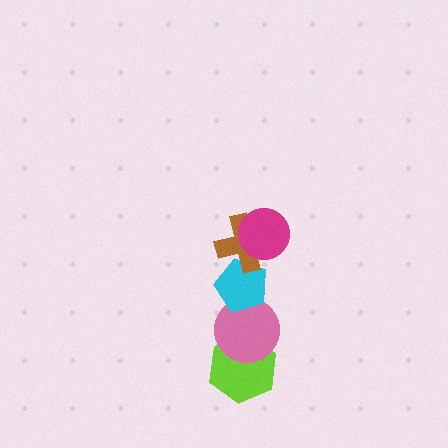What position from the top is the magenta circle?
The magenta circle is 1st from the top.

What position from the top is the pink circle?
The pink circle is 4th from the top.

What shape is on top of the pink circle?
The cyan pentagon is on top of the pink circle.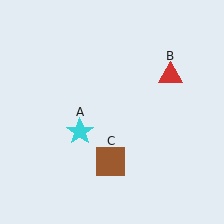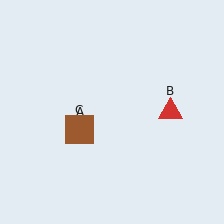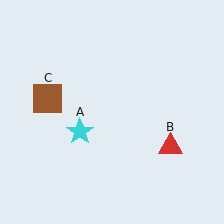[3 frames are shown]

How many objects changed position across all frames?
2 objects changed position: red triangle (object B), brown square (object C).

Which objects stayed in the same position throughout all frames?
Cyan star (object A) remained stationary.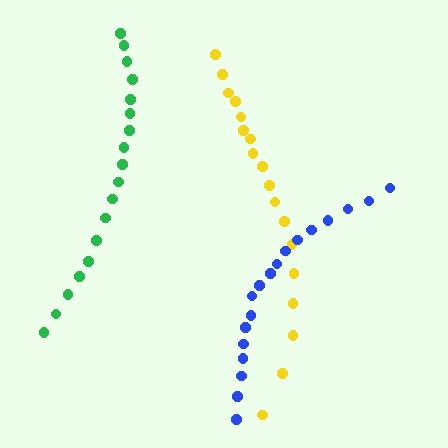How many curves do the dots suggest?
There are 3 distinct paths.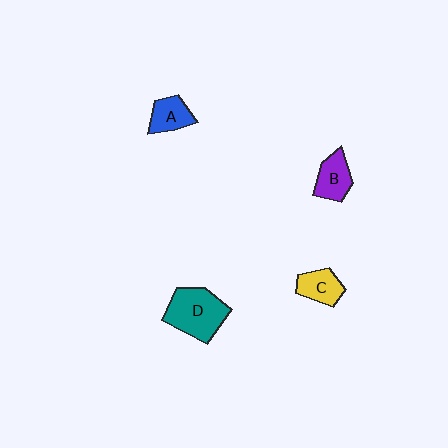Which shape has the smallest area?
Shape A (blue).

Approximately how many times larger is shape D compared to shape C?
Approximately 1.8 times.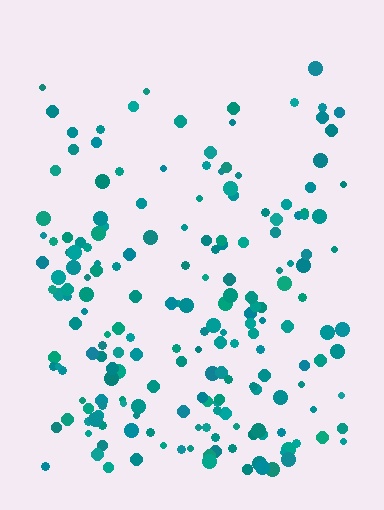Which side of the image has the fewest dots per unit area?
The top.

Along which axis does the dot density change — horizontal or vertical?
Vertical.